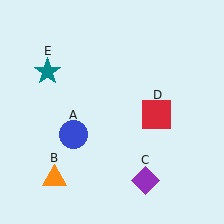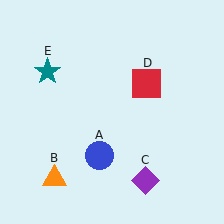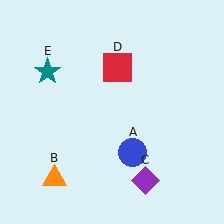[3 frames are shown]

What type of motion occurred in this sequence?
The blue circle (object A), red square (object D) rotated counterclockwise around the center of the scene.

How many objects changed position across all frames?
2 objects changed position: blue circle (object A), red square (object D).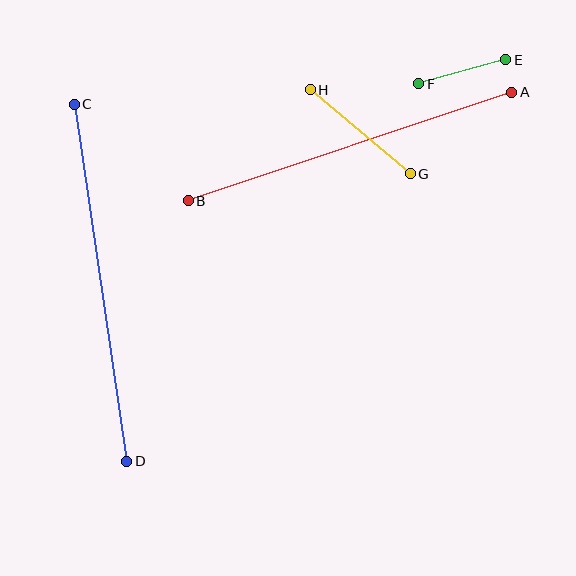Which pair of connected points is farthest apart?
Points C and D are farthest apart.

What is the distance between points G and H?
The distance is approximately 131 pixels.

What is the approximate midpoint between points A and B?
The midpoint is at approximately (350, 146) pixels.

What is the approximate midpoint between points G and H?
The midpoint is at approximately (360, 132) pixels.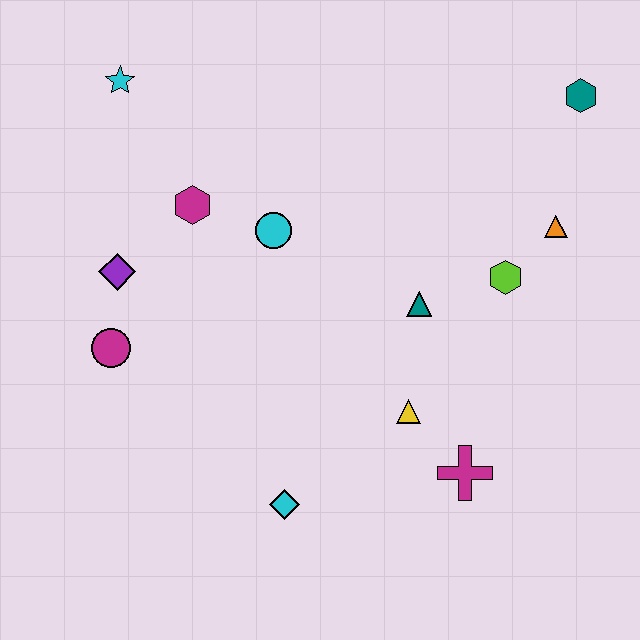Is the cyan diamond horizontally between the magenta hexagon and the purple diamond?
No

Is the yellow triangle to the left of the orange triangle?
Yes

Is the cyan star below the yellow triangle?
No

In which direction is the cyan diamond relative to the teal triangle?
The cyan diamond is below the teal triangle.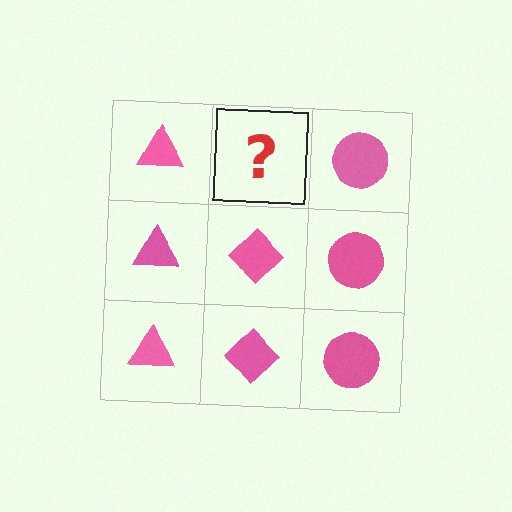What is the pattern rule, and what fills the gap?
The rule is that each column has a consistent shape. The gap should be filled with a pink diamond.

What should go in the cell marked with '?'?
The missing cell should contain a pink diamond.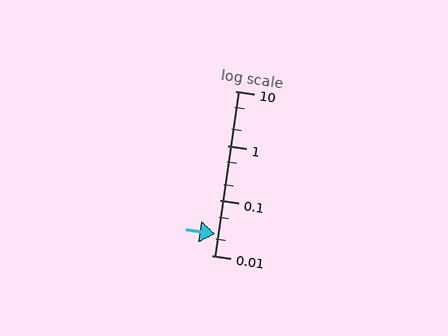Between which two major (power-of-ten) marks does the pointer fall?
The pointer is between 0.01 and 0.1.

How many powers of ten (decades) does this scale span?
The scale spans 3 decades, from 0.01 to 10.